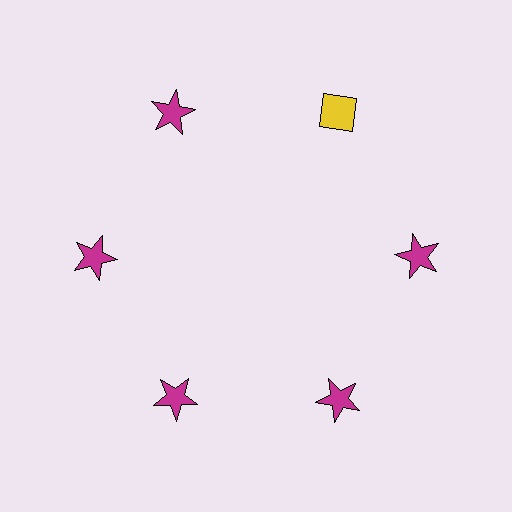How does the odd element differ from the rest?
It differs in both color (yellow instead of magenta) and shape (diamond instead of star).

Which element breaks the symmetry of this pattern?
The yellow diamond at roughly the 1 o'clock position breaks the symmetry. All other shapes are magenta stars.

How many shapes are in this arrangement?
There are 6 shapes arranged in a ring pattern.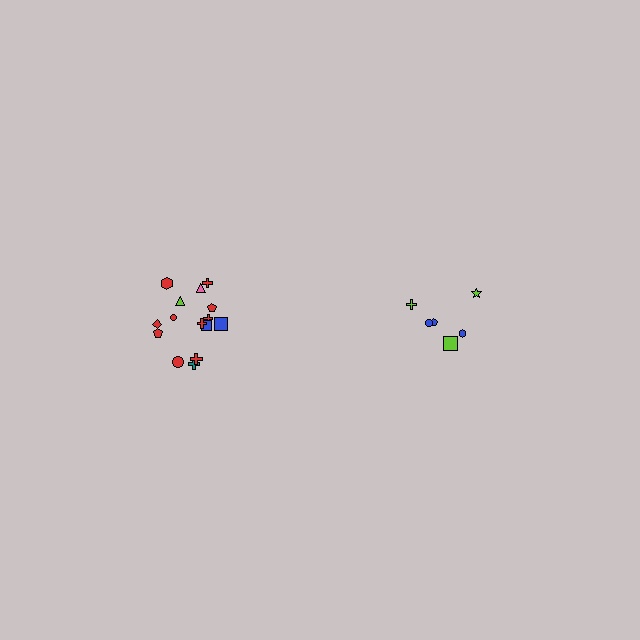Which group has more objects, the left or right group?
The left group.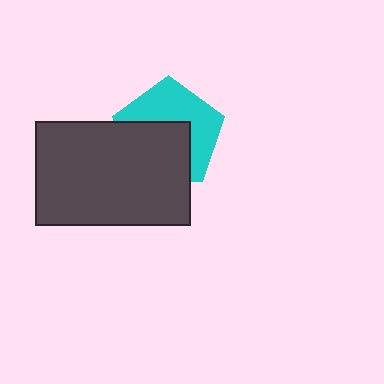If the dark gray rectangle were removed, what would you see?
You would see the complete cyan pentagon.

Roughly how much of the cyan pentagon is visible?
About half of it is visible (roughly 51%).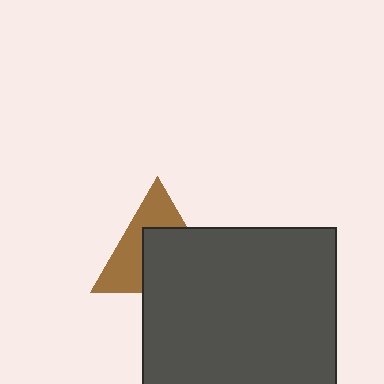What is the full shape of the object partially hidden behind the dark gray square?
The partially hidden object is a brown triangle.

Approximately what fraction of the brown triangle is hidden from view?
Roughly 53% of the brown triangle is hidden behind the dark gray square.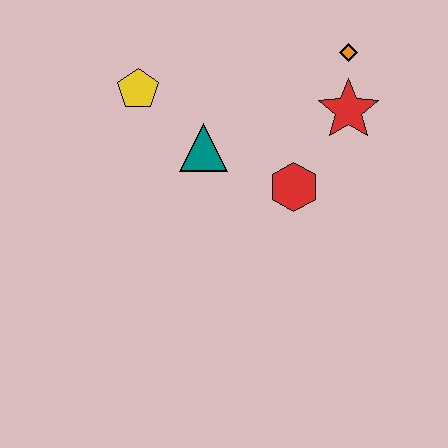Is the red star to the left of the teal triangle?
No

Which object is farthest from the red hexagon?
The yellow pentagon is farthest from the red hexagon.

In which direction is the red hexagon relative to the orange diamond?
The red hexagon is below the orange diamond.